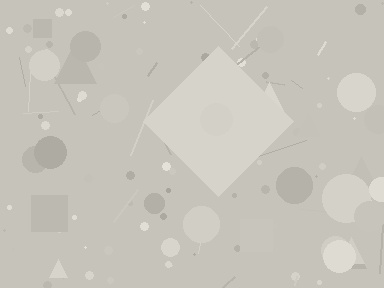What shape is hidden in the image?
A diamond is hidden in the image.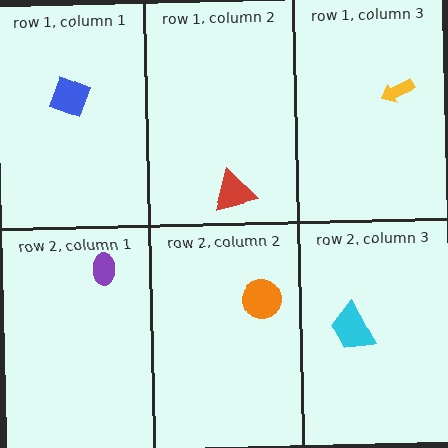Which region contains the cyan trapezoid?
The row 2, column 3 region.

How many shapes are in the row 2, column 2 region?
1.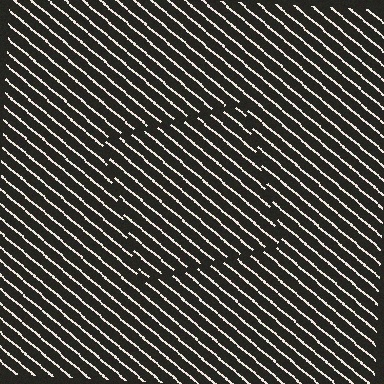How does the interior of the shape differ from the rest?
The interior of the shape contains the same grating, shifted by half a period — the contour is defined by the phase discontinuity where line-ends from the inner and outer gratings abut.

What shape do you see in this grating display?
An illusory square. The interior of the shape contains the same grating, shifted by half a period — the contour is defined by the phase discontinuity where line-ends from the inner and outer gratings abut.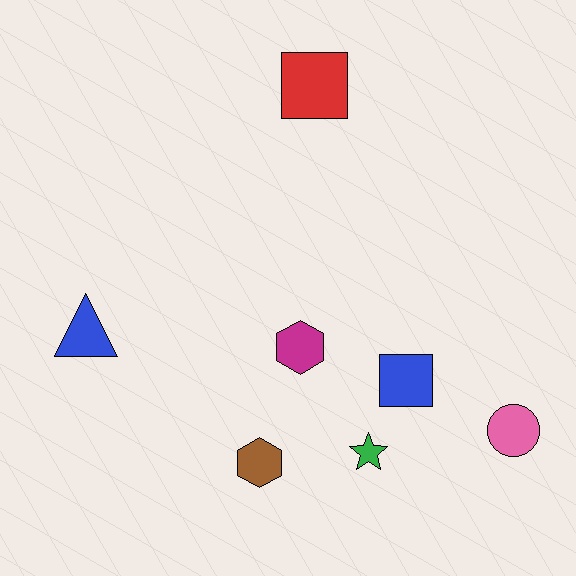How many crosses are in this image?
There are no crosses.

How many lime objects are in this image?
There are no lime objects.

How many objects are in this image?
There are 7 objects.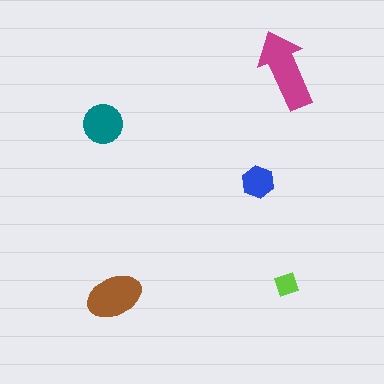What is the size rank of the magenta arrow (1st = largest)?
1st.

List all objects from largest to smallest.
The magenta arrow, the brown ellipse, the teal circle, the blue hexagon, the lime diamond.